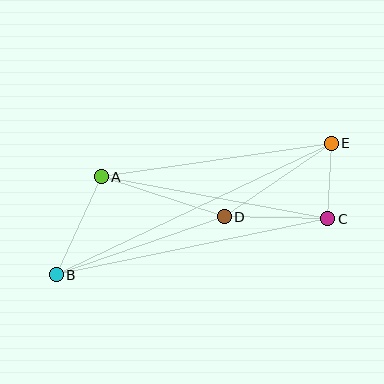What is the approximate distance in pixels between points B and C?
The distance between B and C is approximately 277 pixels.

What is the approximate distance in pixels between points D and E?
The distance between D and E is approximately 130 pixels.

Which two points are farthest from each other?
Points B and E are farthest from each other.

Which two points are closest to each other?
Points C and E are closest to each other.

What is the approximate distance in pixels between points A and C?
The distance between A and C is approximately 230 pixels.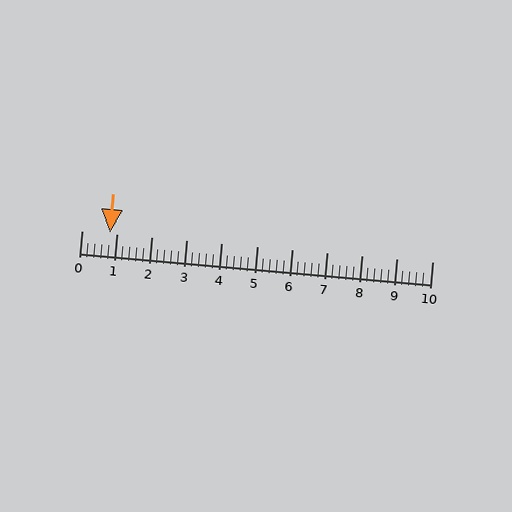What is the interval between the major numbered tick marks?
The major tick marks are spaced 1 units apart.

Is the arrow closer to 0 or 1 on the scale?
The arrow is closer to 1.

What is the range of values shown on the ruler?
The ruler shows values from 0 to 10.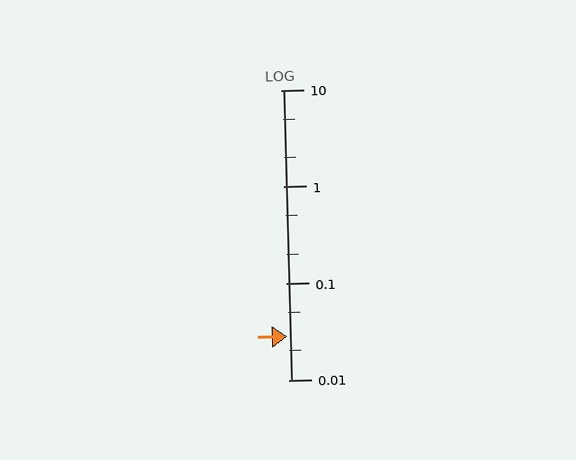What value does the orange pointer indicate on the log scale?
The pointer indicates approximately 0.028.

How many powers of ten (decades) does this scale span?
The scale spans 3 decades, from 0.01 to 10.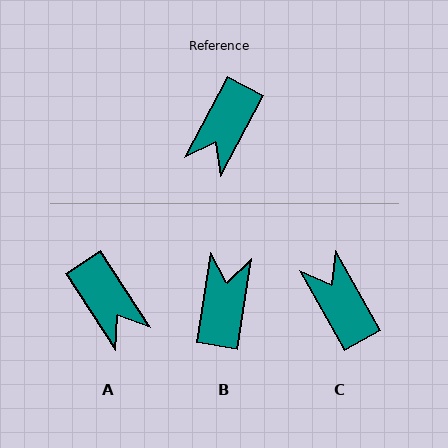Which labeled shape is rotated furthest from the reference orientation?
B, about 161 degrees away.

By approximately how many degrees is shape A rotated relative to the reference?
Approximately 61 degrees counter-clockwise.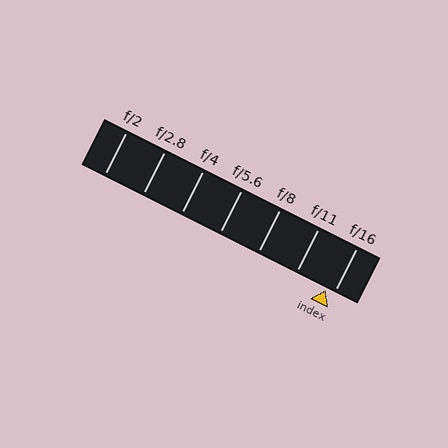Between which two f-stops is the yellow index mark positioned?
The index mark is between f/11 and f/16.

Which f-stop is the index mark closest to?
The index mark is closest to f/16.